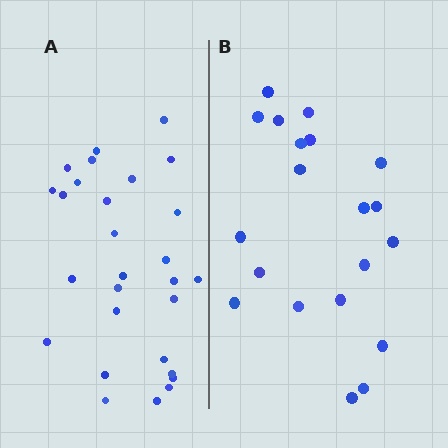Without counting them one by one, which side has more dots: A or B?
Region A (the left region) has more dots.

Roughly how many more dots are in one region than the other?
Region A has roughly 8 or so more dots than region B.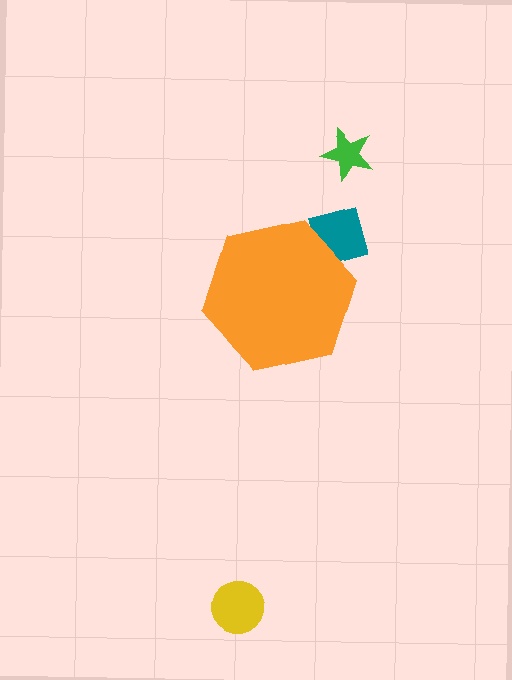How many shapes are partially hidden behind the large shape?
1 shape is partially hidden.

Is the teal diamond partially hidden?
Yes, the teal diamond is partially hidden behind the orange hexagon.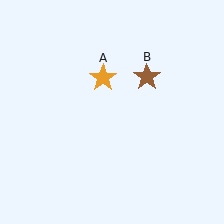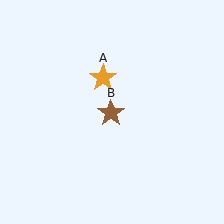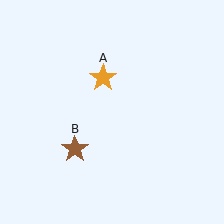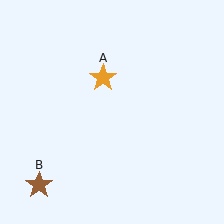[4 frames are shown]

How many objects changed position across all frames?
1 object changed position: brown star (object B).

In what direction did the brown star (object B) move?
The brown star (object B) moved down and to the left.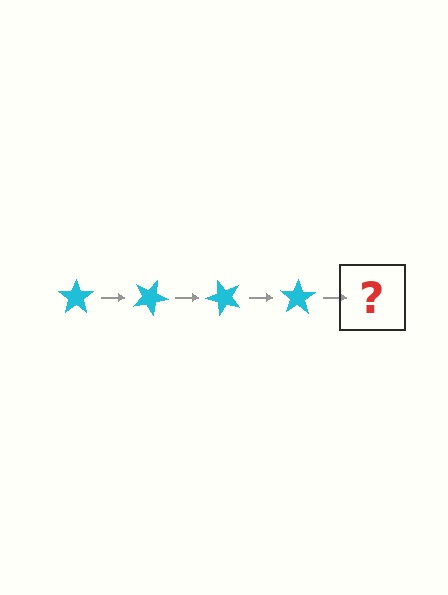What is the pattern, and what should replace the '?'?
The pattern is that the star rotates 25 degrees each step. The '?' should be a cyan star rotated 100 degrees.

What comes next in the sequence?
The next element should be a cyan star rotated 100 degrees.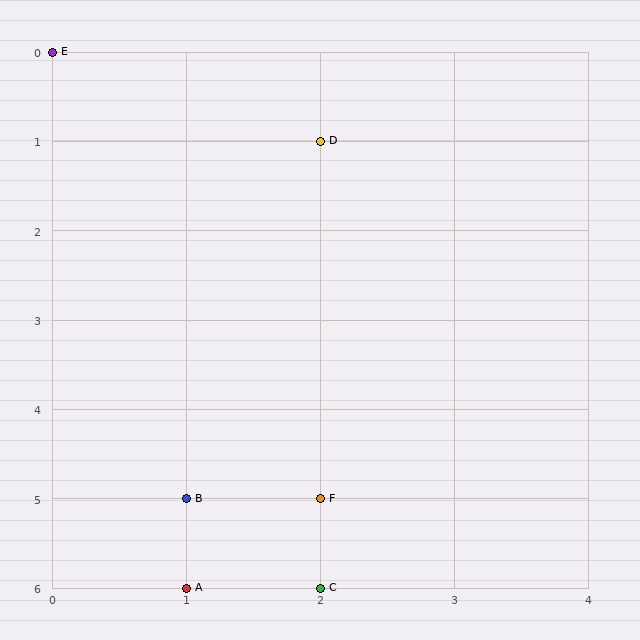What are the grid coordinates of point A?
Point A is at grid coordinates (1, 6).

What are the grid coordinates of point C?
Point C is at grid coordinates (2, 6).